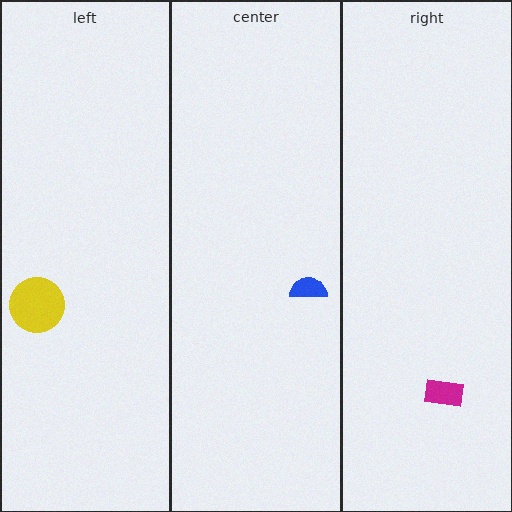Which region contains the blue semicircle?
The center region.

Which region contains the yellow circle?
The left region.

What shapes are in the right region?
The magenta rectangle.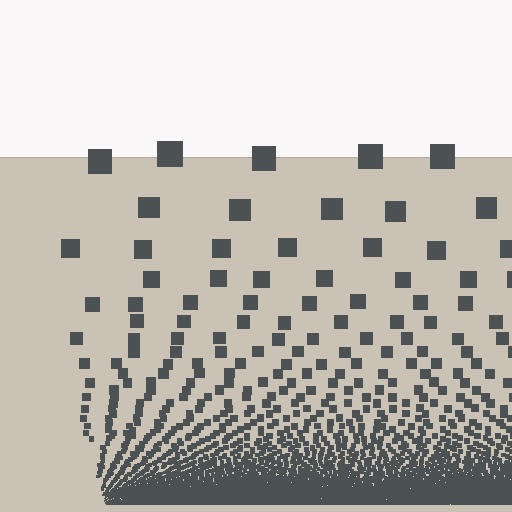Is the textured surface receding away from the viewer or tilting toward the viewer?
The surface appears to tilt toward the viewer. Texture elements get larger and sparser toward the top.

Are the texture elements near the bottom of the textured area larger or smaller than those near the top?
Smaller. The gradient is inverted — elements near the bottom are smaller and denser.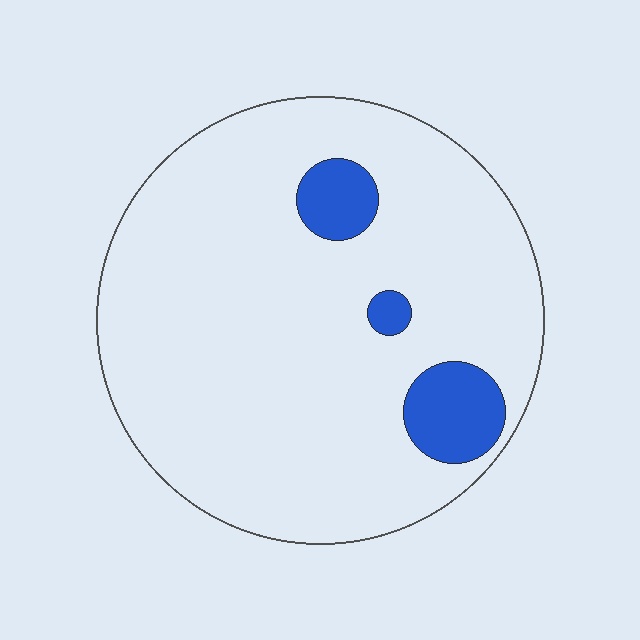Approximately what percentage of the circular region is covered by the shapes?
Approximately 10%.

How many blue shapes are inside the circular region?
3.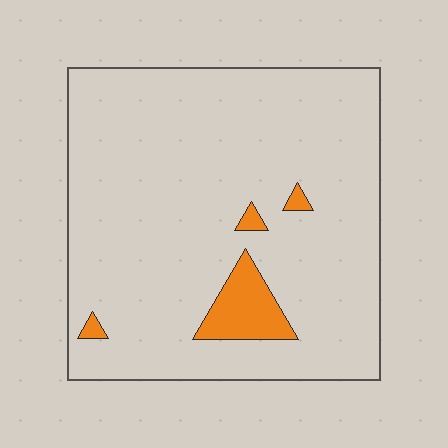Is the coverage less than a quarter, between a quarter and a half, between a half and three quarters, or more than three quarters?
Less than a quarter.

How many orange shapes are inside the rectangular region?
4.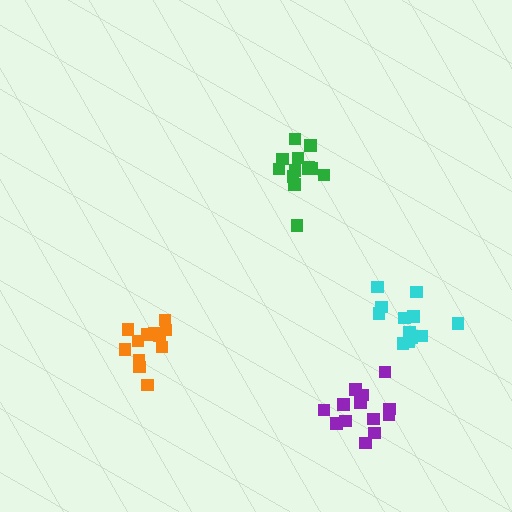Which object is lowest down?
The purple cluster is bottommost.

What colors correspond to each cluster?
The clusters are colored: orange, green, cyan, purple.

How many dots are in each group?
Group 1: 12 dots, Group 2: 13 dots, Group 3: 12 dots, Group 4: 13 dots (50 total).